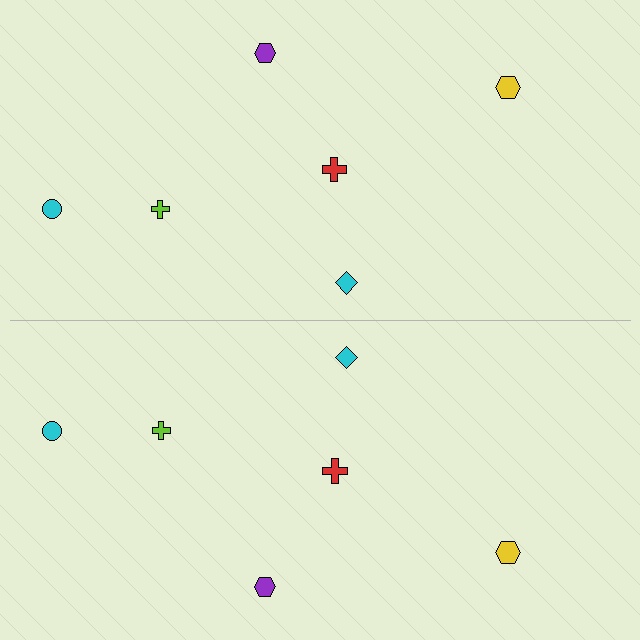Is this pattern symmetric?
Yes, this pattern has bilateral (reflection) symmetry.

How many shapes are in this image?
There are 12 shapes in this image.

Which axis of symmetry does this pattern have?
The pattern has a horizontal axis of symmetry running through the center of the image.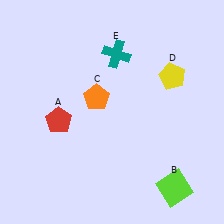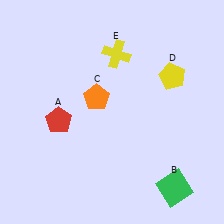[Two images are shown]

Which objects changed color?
B changed from lime to green. E changed from teal to yellow.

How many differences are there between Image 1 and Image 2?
There are 2 differences between the two images.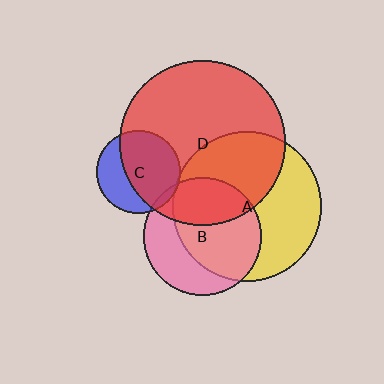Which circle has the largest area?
Circle D (red).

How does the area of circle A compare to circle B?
Approximately 1.6 times.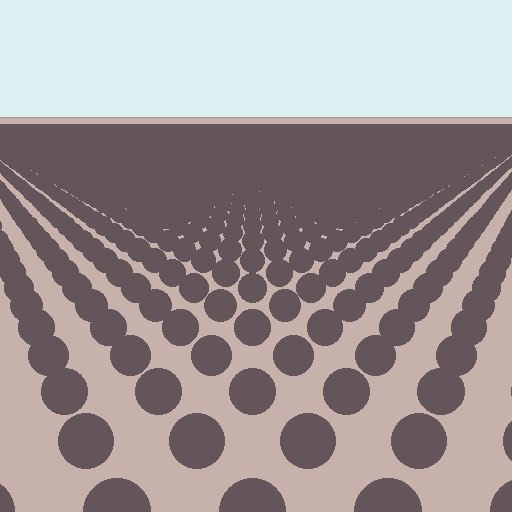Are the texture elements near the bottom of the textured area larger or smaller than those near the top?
Larger. Near the bottom, elements are closer to the viewer and appear at a bigger on-screen size.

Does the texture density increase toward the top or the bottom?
Density increases toward the top.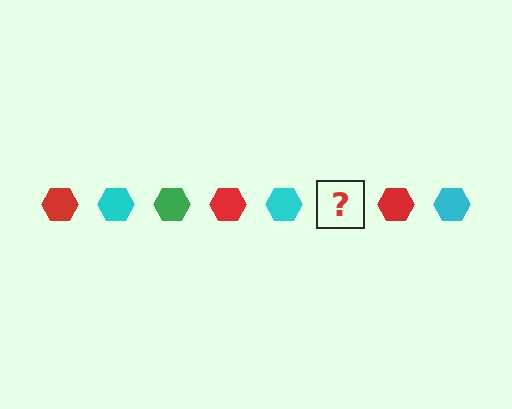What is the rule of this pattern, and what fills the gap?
The rule is that the pattern cycles through red, cyan, green hexagons. The gap should be filled with a green hexagon.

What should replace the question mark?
The question mark should be replaced with a green hexagon.